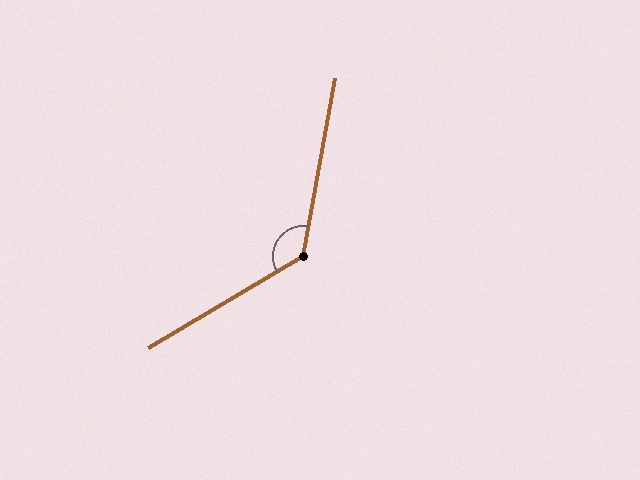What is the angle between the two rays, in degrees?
Approximately 131 degrees.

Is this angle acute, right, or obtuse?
It is obtuse.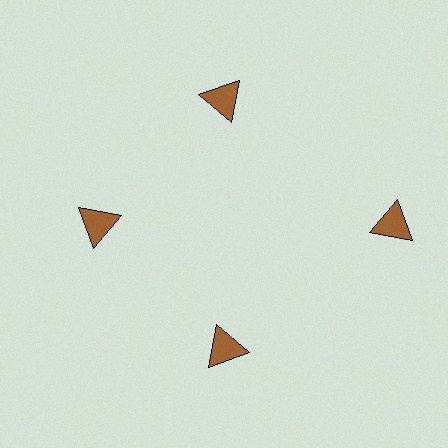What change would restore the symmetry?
The symmetry would be restored by moving it inward, back onto the ring so that all 4 triangles sit at equal angles and equal distance from the center.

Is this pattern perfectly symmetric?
No. The 4 brown triangles are arranged in a ring, but one element near the 3 o'clock position is pushed outward from the center, breaking the 4-fold rotational symmetry.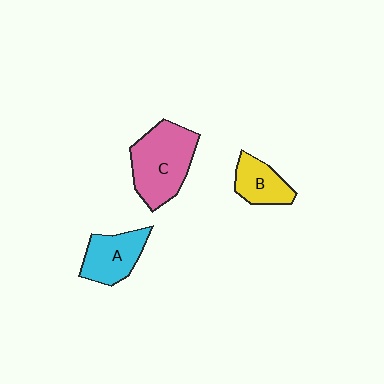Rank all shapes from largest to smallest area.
From largest to smallest: C (pink), A (cyan), B (yellow).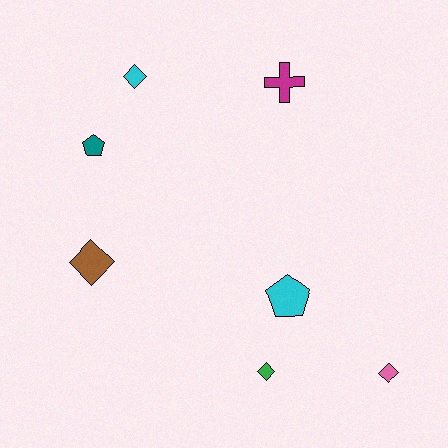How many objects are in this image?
There are 7 objects.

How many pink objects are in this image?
There is 1 pink object.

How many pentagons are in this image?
There are 2 pentagons.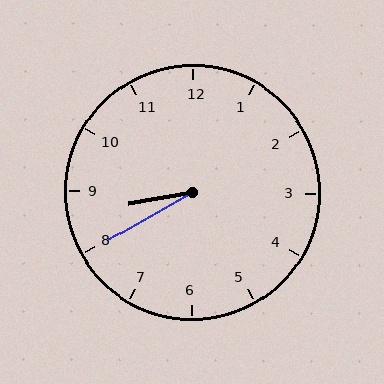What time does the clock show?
8:40.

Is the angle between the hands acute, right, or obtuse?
It is acute.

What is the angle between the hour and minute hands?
Approximately 20 degrees.